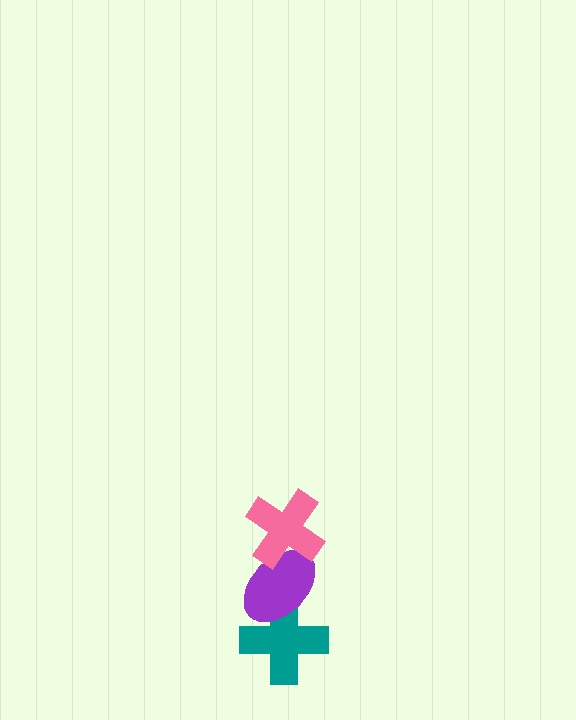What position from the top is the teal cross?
The teal cross is 3rd from the top.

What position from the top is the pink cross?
The pink cross is 1st from the top.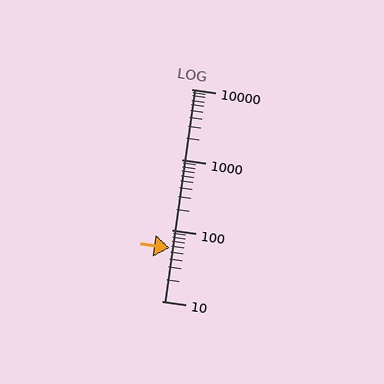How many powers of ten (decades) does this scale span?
The scale spans 3 decades, from 10 to 10000.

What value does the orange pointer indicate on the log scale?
The pointer indicates approximately 56.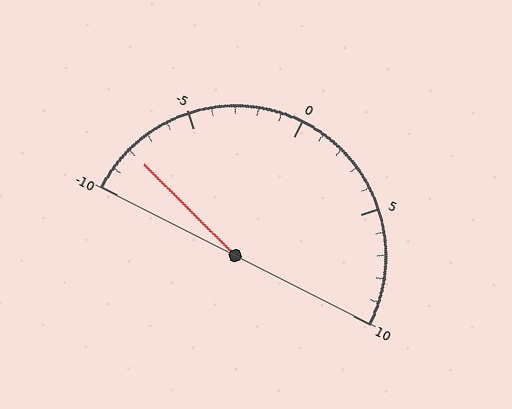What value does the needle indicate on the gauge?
The needle indicates approximately -8.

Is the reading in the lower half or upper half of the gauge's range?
The reading is in the lower half of the range (-10 to 10).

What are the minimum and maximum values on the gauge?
The gauge ranges from -10 to 10.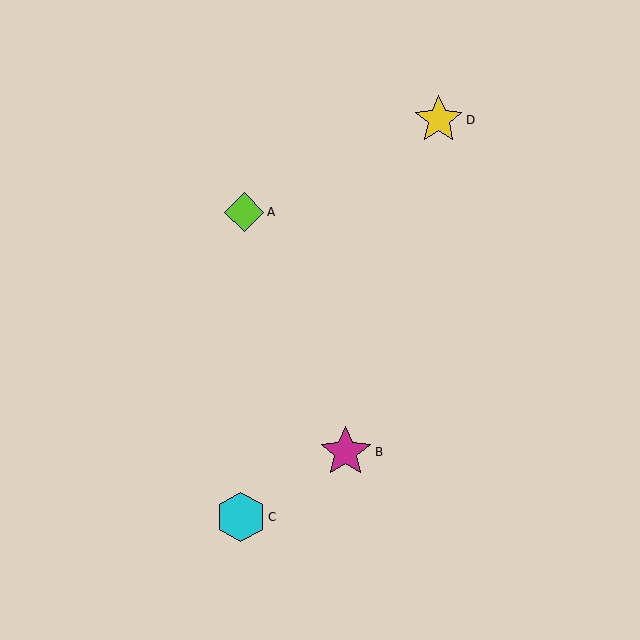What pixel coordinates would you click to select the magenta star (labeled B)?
Click at (346, 452) to select the magenta star B.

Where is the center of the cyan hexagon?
The center of the cyan hexagon is at (241, 517).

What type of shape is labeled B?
Shape B is a magenta star.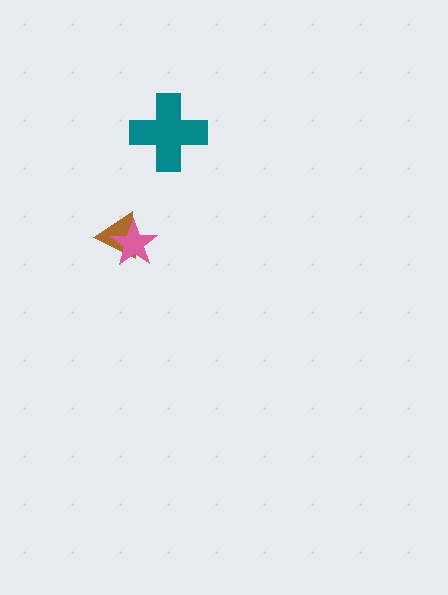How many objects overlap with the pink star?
1 object overlaps with the pink star.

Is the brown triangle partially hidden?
Yes, it is partially covered by another shape.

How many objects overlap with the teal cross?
0 objects overlap with the teal cross.